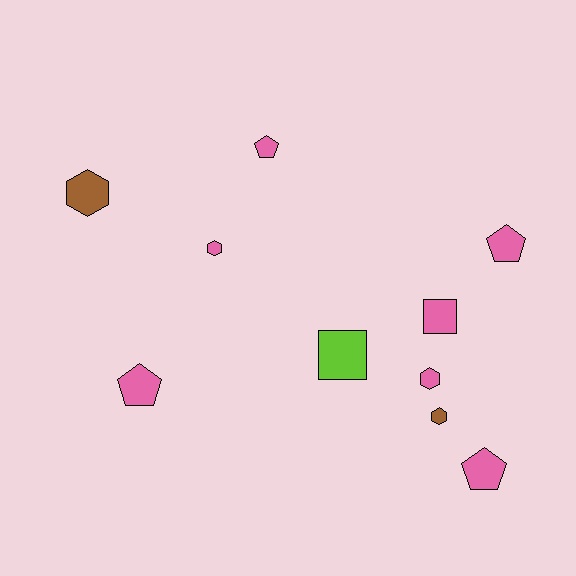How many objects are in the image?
There are 10 objects.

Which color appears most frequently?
Pink, with 7 objects.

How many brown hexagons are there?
There are 2 brown hexagons.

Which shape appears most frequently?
Pentagon, with 4 objects.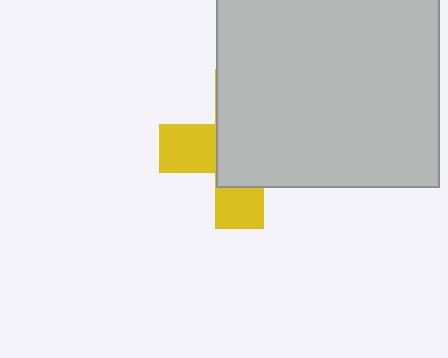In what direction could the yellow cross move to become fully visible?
The yellow cross could move left. That would shift it out from behind the light gray square entirely.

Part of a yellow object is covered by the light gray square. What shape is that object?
It is a cross.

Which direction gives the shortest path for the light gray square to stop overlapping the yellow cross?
Moving right gives the shortest separation.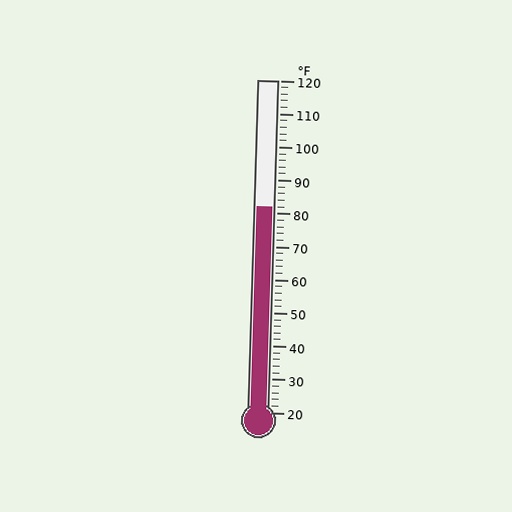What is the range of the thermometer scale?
The thermometer scale ranges from 20°F to 120°F.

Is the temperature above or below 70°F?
The temperature is above 70°F.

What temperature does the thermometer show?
The thermometer shows approximately 82°F.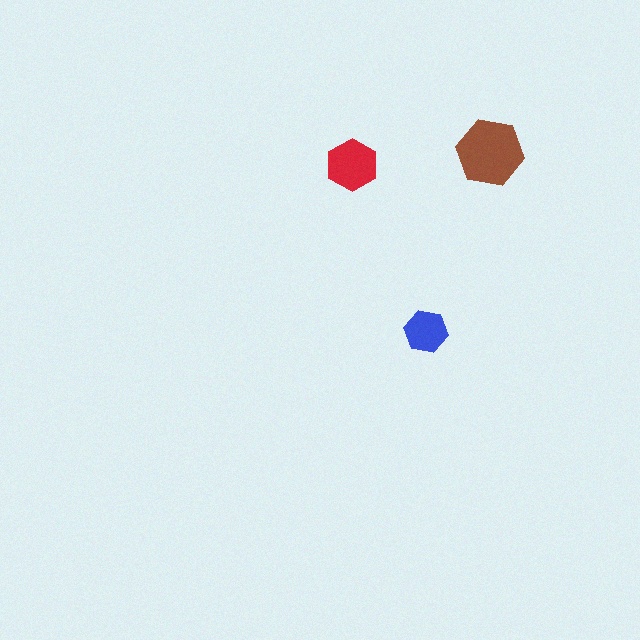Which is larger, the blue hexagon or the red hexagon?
The red one.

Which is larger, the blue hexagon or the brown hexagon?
The brown one.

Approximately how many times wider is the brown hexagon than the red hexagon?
About 1.5 times wider.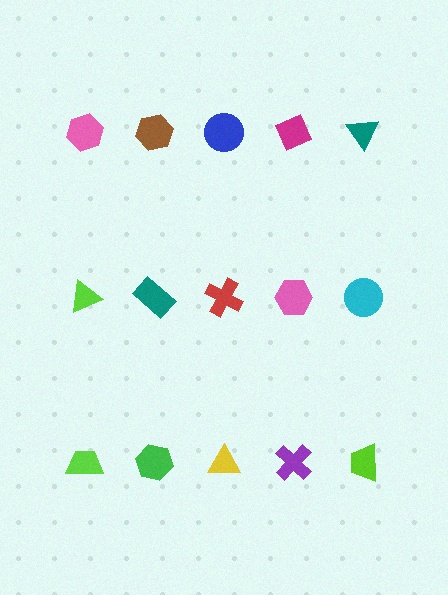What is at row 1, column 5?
A teal triangle.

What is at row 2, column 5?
A cyan circle.